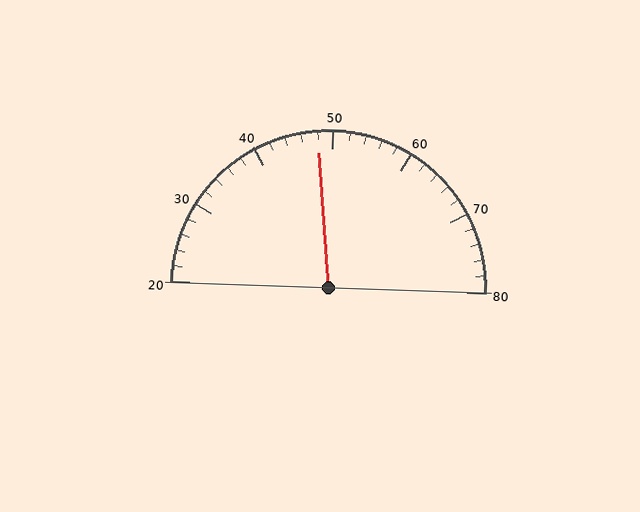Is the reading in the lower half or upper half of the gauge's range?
The reading is in the lower half of the range (20 to 80).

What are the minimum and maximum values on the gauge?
The gauge ranges from 20 to 80.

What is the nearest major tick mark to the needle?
The nearest major tick mark is 50.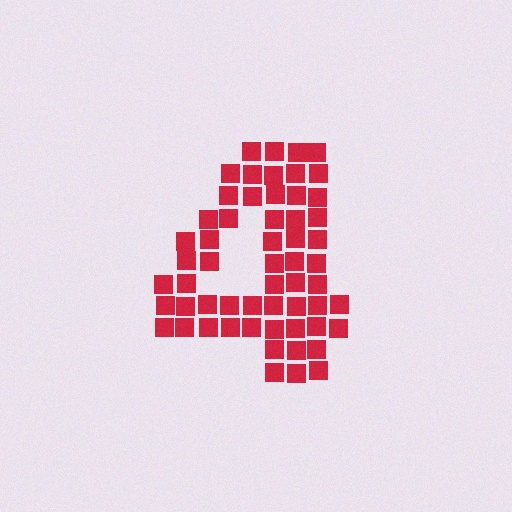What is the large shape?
The large shape is the digit 4.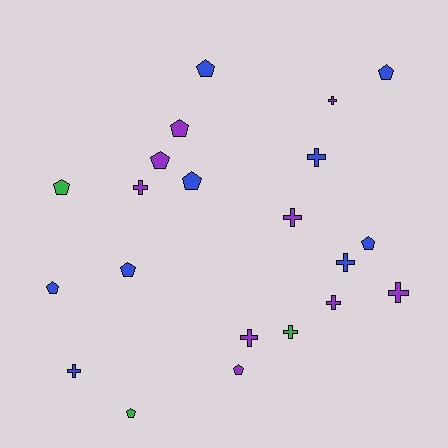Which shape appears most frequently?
Pentagon, with 11 objects.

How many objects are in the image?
There are 21 objects.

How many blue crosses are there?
There are 3 blue crosses.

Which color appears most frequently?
Blue, with 9 objects.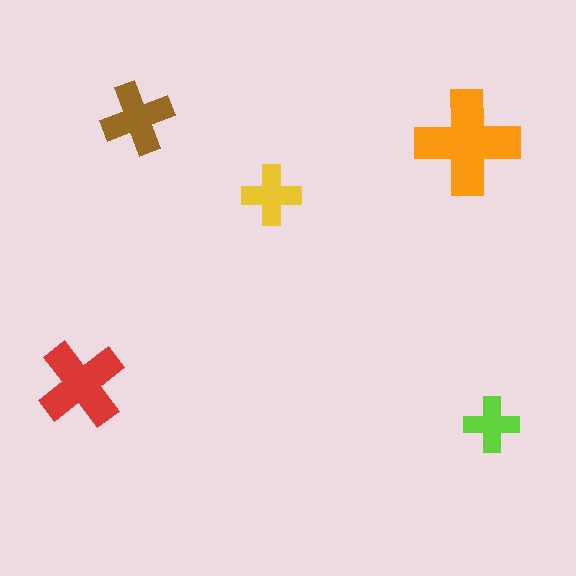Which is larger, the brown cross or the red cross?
The red one.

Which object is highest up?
The brown cross is topmost.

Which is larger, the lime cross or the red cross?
The red one.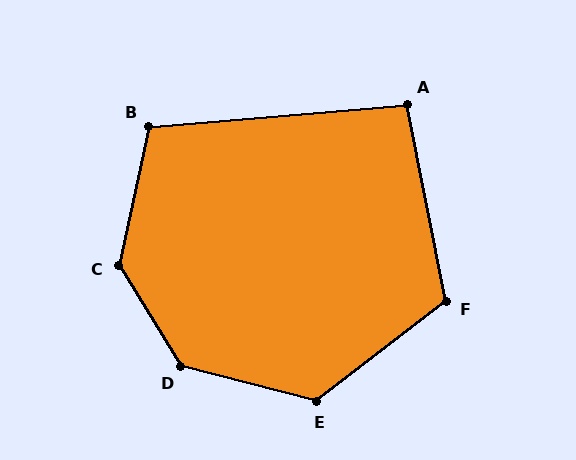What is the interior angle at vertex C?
Approximately 136 degrees (obtuse).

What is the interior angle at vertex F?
Approximately 116 degrees (obtuse).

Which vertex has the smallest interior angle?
A, at approximately 96 degrees.